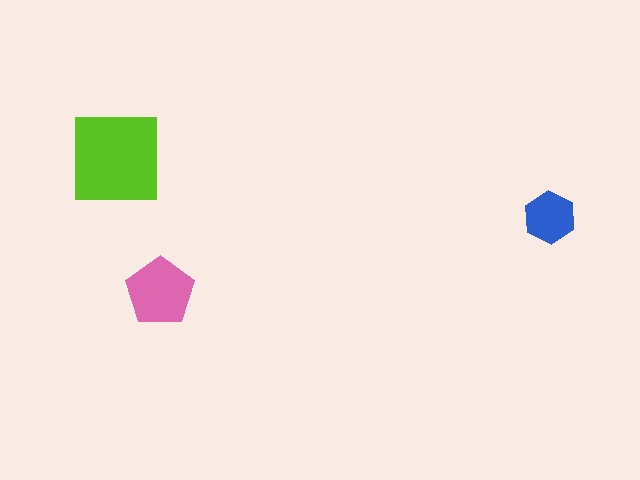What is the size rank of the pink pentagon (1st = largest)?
2nd.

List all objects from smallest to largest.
The blue hexagon, the pink pentagon, the lime square.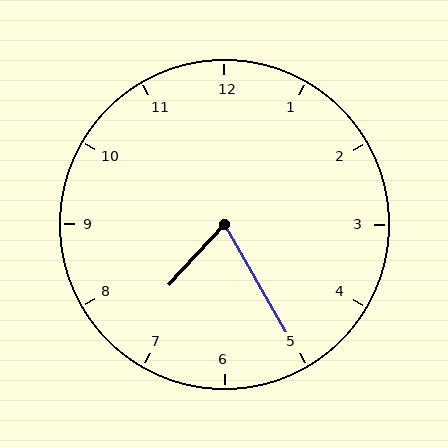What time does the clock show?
7:25.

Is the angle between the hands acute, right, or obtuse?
It is acute.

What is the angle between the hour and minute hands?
Approximately 72 degrees.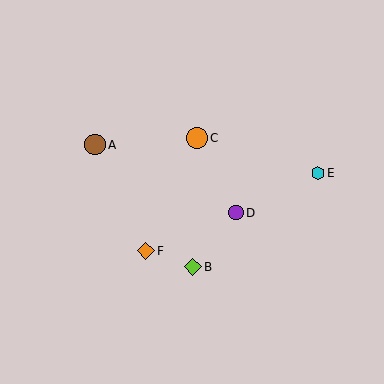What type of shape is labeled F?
Shape F is an orange diamond.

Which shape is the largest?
The orange circle (labeled C) is the largest.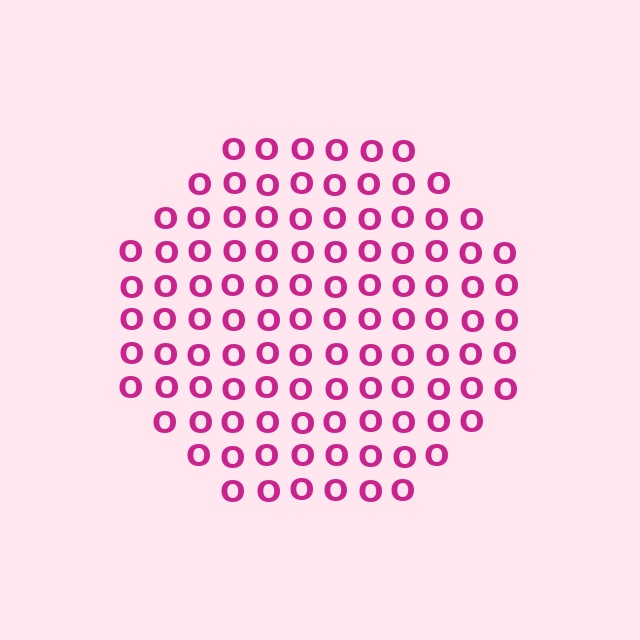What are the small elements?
The small elements are letter O's.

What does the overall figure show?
The overall figure shows a circle.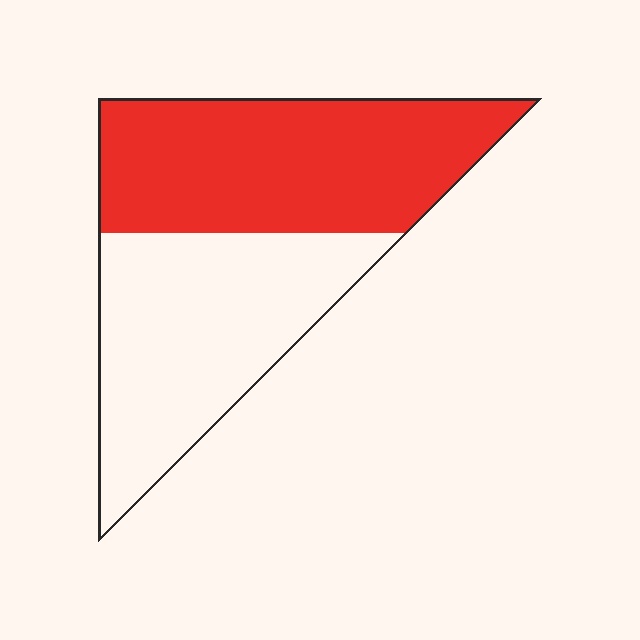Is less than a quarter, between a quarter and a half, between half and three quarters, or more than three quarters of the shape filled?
Between half and three quarters.